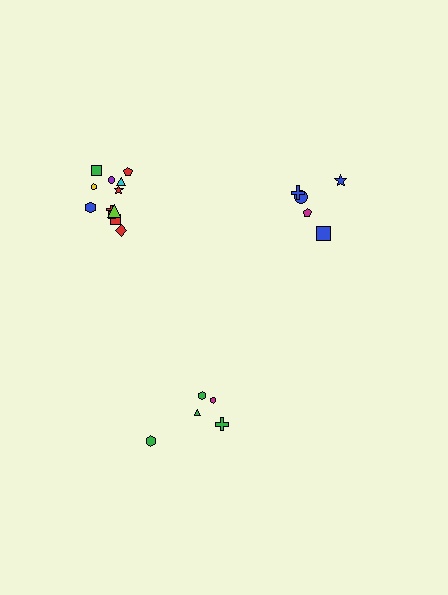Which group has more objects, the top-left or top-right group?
The top-left group.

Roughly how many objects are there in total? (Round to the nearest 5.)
Roughly 20 objects in total.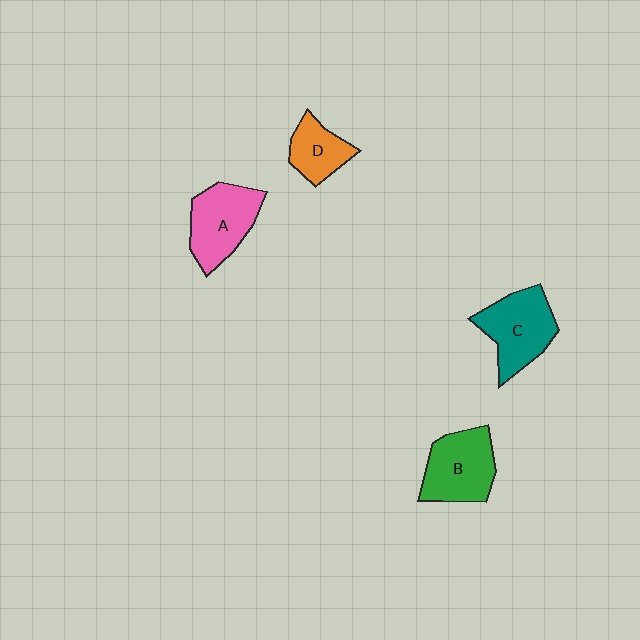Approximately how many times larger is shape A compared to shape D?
Approximately 1.6 times.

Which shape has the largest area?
Shape C (teal).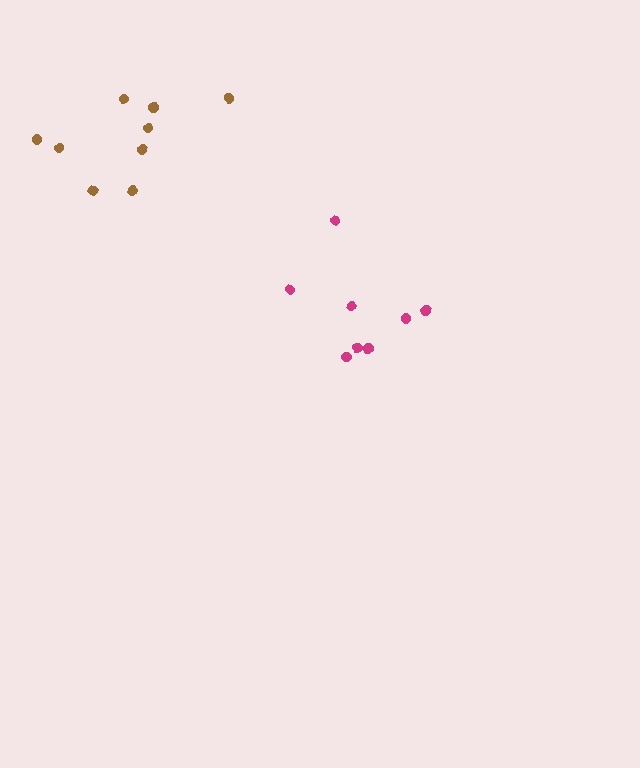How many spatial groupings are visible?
There are 2 spatial groupings.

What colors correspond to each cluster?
The clusters are colored: brown, magenta.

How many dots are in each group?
Group 1: 9 dots, Group 2: 8 dots (17 total).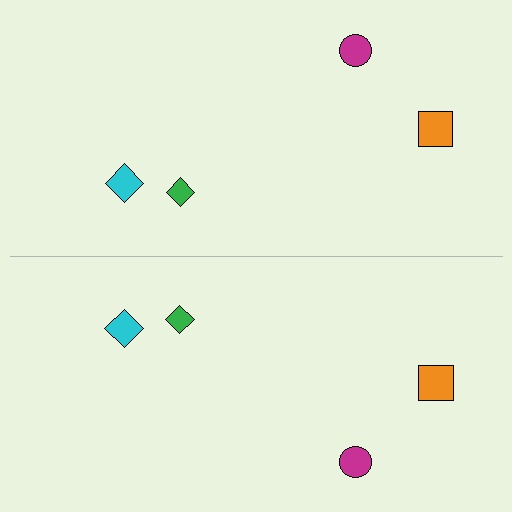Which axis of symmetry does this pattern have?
The pattern has a horizontal axis of symmetry running through the center of the image.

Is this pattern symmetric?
Yes, this pattern has bilateral (reflection) symmetry.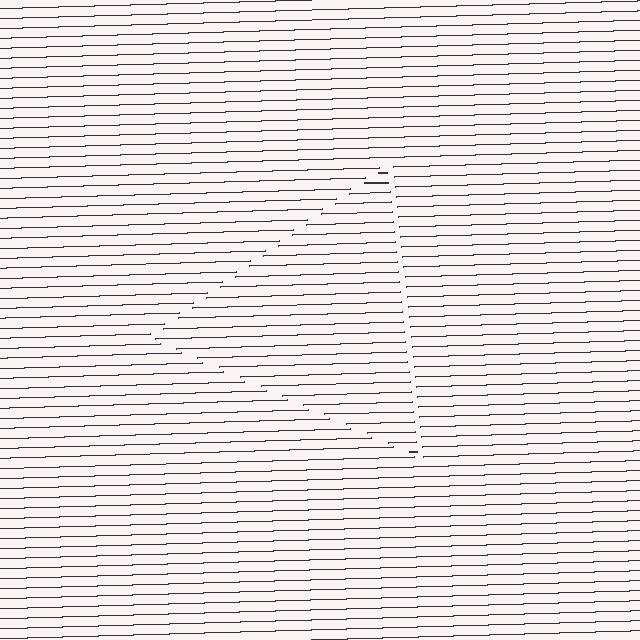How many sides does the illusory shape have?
3 sides — the line-ends trace a triangle.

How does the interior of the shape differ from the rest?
The interior of the shape contains the same grating, shifted by half a period — the contour is defined by the phase discontinuity where line-ends from the inner and outer gratings abut.